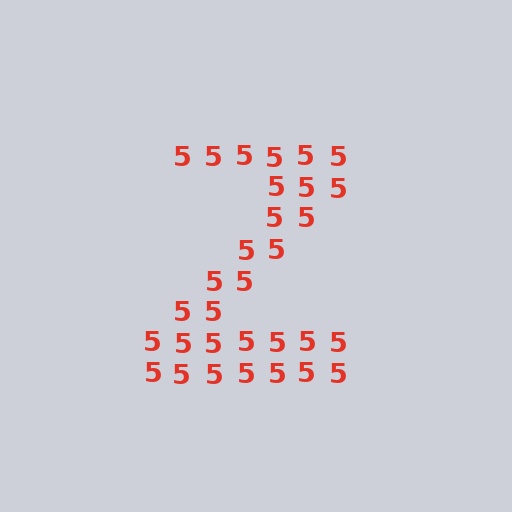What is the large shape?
The large shape is the letter Z.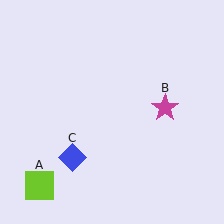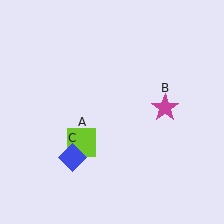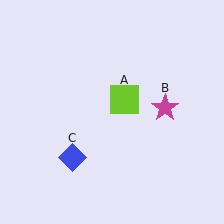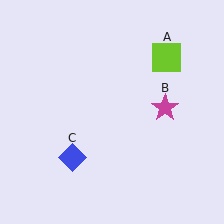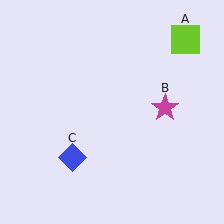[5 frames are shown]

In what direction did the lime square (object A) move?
The lime square (object A) moved up and to the right.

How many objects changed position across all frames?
1 object changed position: lime square (object A).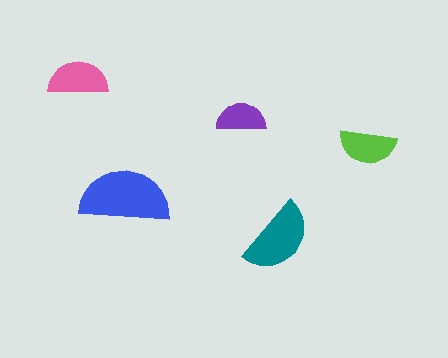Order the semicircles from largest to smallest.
the blue one, the teal one, the pink one, the lime one, the purple one.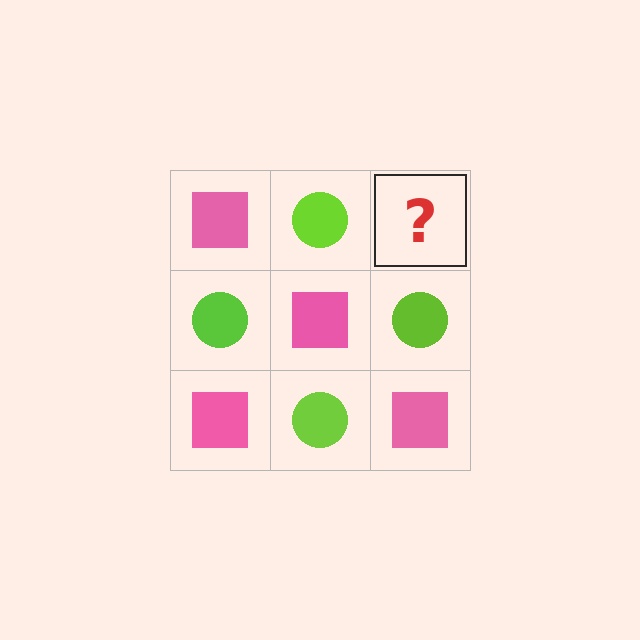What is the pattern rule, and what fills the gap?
The rule is that it alternates pink square and lime circle in a checkerboard pattern. The gap should be filled with a pink square.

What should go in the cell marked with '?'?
The missing cell should contain a pink square.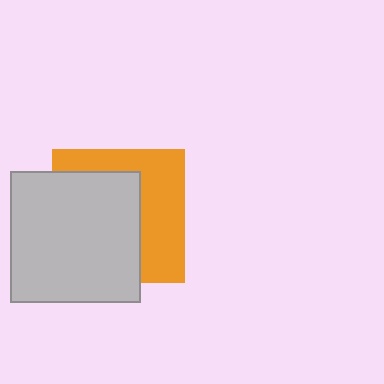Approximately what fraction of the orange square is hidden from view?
Roughly 56% of the orange square is hidden behind the light gray square.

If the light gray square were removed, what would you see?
You would see the complete orange square.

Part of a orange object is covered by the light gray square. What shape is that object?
It is a square.